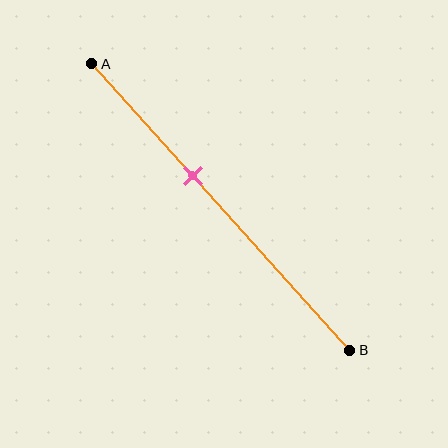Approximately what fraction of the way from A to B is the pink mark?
The pink mark is approximately 40% of the way from A to B.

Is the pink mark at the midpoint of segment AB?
No, the mark is at about 40% from A, not at the 50% midpoint.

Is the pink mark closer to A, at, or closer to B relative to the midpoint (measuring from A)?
The pink mark is closer to point A than the midpoint of segment AB.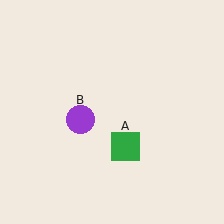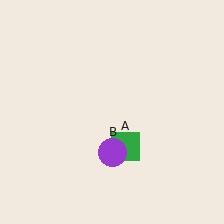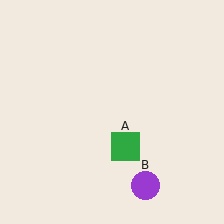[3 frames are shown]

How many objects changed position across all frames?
1 object changed position: purple circle (object B).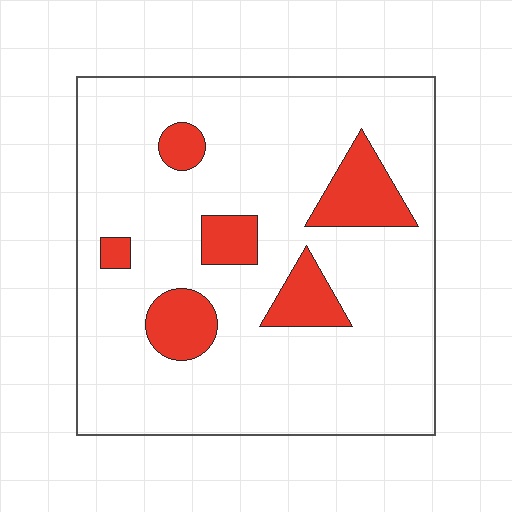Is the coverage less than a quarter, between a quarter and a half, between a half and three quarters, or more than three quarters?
Less than a quarter.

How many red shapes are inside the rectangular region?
6.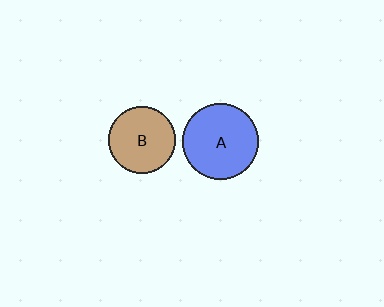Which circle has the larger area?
Circle A (blue).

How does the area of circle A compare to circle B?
Approximately 1.3 times.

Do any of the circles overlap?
No, none of the circles overlap.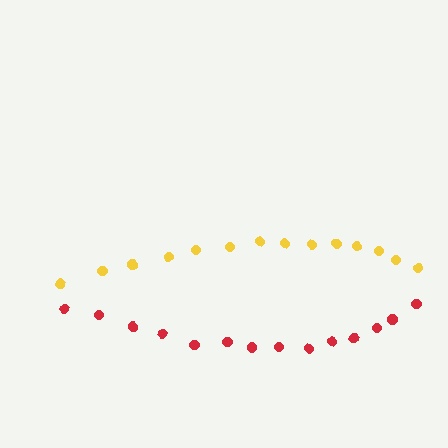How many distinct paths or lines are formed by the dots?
There are 2 distinct paths.